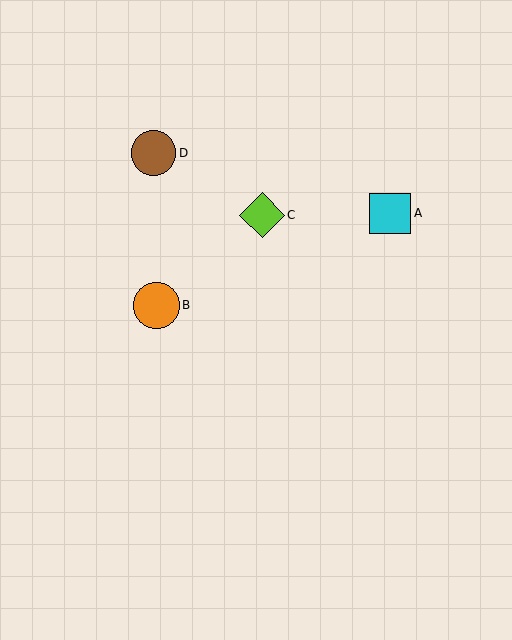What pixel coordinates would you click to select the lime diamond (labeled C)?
Click at (262, 215) to select the lime diamond C.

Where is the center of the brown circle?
The center of the brown circle is at (154, 153).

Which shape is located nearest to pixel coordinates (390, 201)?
The cyan square (labeled A) at (390, 213) is nearest to that location.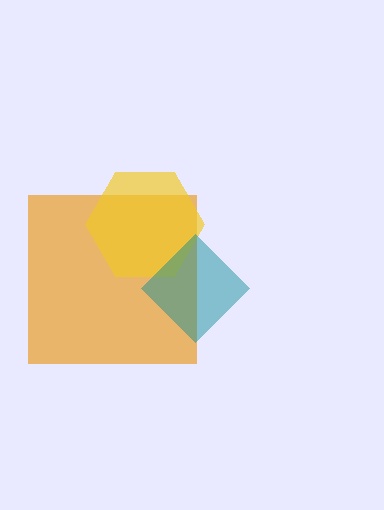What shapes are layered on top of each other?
The layered shapes are: an orange square, a yellow hexagon, a teal diamond.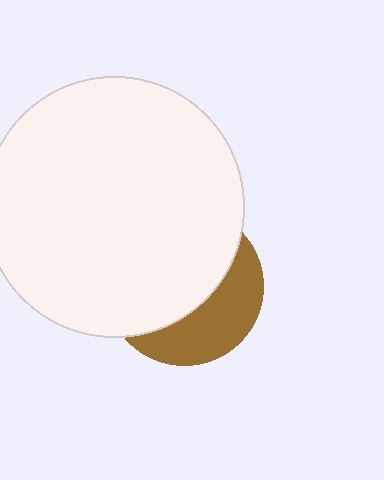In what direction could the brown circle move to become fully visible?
The brown circle could move toward the lower-right. That would shift it out from behind the white circle entirely.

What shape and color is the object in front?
The object in front is a white circle.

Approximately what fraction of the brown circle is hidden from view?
Roughly 63% of the brown circle is hidden behind the white circle.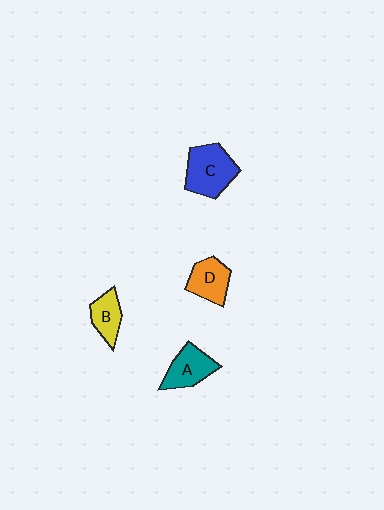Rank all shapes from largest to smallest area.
From largest to smallest: C (blue), A (teal), D (orange), B (yellow).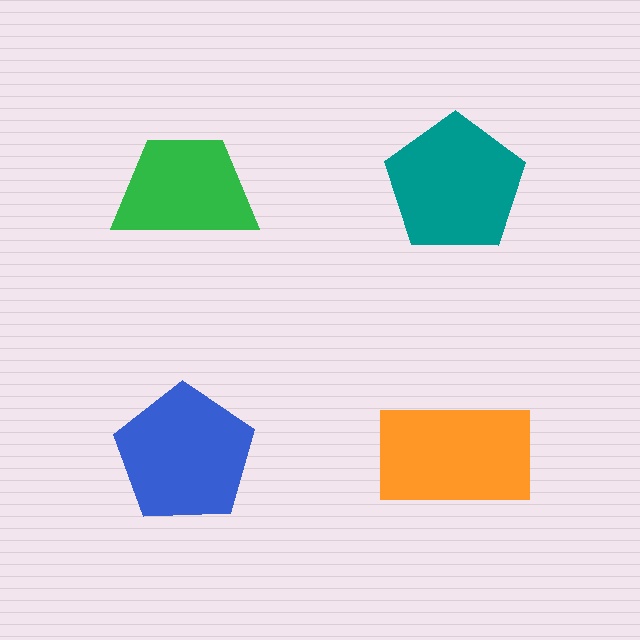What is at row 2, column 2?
An orange rectangle.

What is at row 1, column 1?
A green trapezoid.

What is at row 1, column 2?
A teal pentagon.